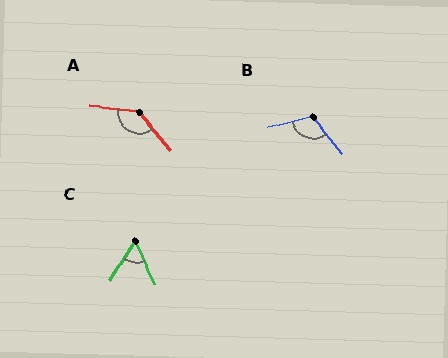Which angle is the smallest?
C, at approximately 57 degrees.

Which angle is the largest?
A, at approximately 137 degrees.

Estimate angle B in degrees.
Approximately 114 degrees.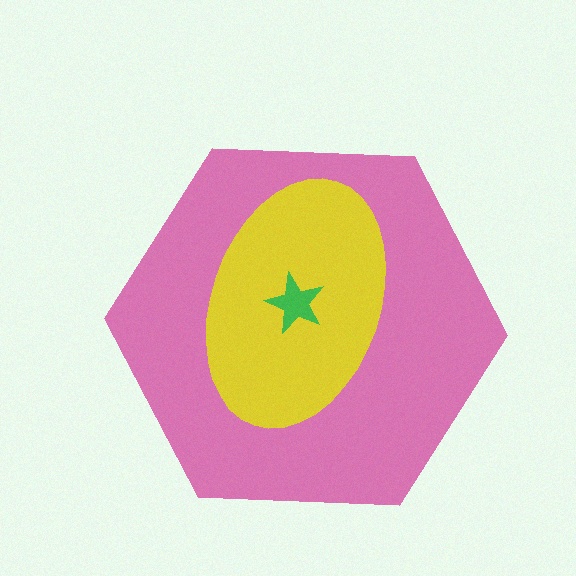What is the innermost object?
The green star.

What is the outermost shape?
The pink hexagon.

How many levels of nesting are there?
3.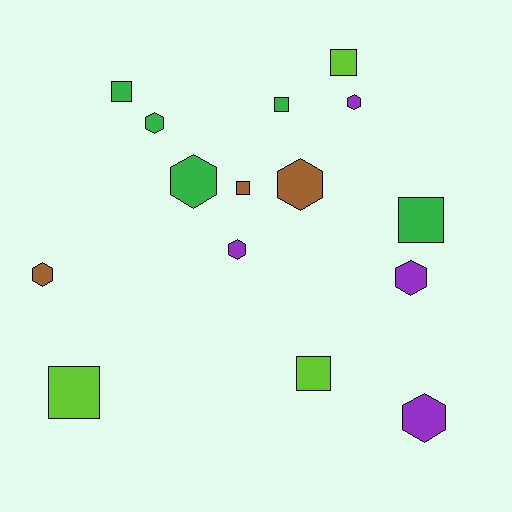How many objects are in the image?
There are 15 objects.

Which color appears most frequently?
Green, with 5 objects.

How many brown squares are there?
There is 1 brown square.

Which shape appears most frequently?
Hexagon, with 8 objects.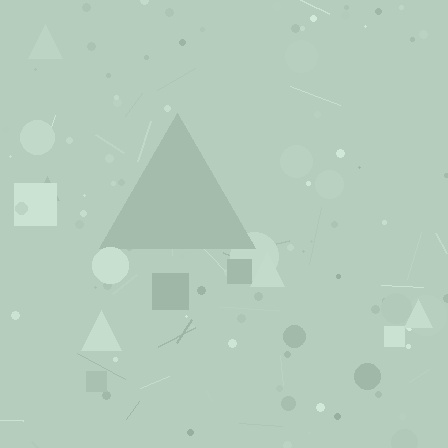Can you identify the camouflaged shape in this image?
The camouflaged shape is a triangle.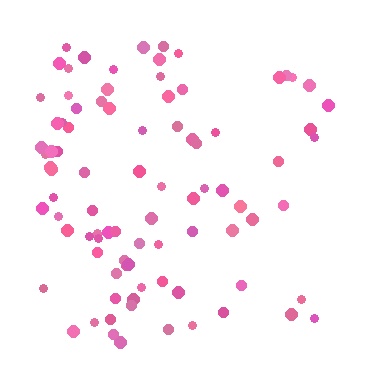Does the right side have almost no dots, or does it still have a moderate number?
Still a moderate number, just noticeably fewer than the left.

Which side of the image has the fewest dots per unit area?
The right.